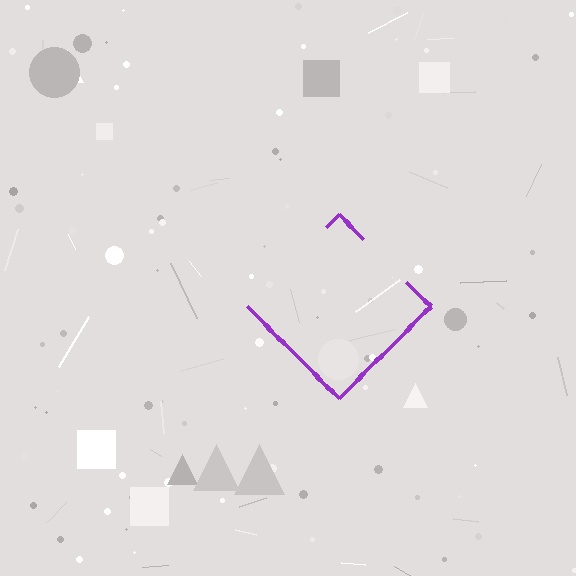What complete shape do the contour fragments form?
The contour fragments form a diamond.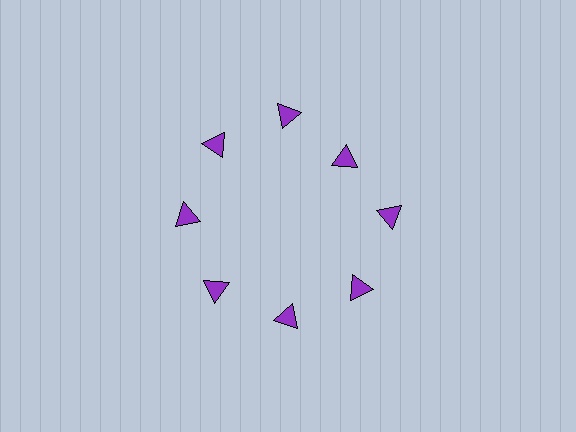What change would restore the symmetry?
The symmetry would be restored by moving it outward, back onto the ring so that all 8 triangles sit at equal angles and equal distance from the center.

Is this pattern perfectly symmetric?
No. The 8 purple triangles are arranged in a ring, but one element near the 2 o'clock position is pulled inward toward the center, breaking the 8-fold rotational symmetry.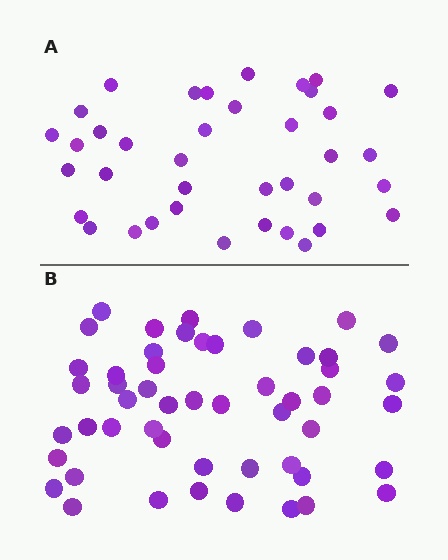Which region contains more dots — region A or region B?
Region B (the bottom region) has more dots.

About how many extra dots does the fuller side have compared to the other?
Region B has approximately 15 more dots than region A.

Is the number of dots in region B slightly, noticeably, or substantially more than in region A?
Region B has noticeably more, but not dramatically so. The ratio is roughly 1.3 to 1.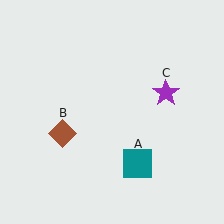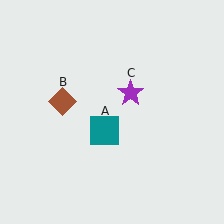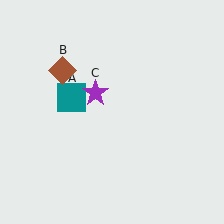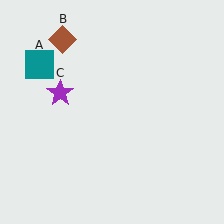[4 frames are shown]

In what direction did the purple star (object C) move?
The purple star (object C) moved left.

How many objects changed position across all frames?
3 objects changed position: teal square (object A), brown diamond (object B), purple star (object C).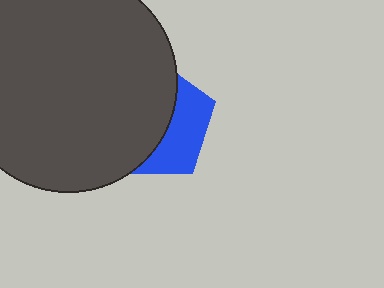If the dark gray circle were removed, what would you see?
You would see the complete blue pentagon.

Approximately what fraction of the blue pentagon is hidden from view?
Roughly 63% of the blue pentagon is hidden behind the dark gray circle.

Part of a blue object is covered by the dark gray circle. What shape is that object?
It is a pentagon.